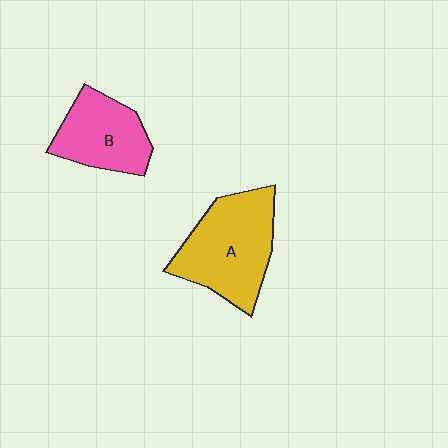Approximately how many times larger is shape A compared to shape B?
Approximately 1.4 times.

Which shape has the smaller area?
Shape B (pink).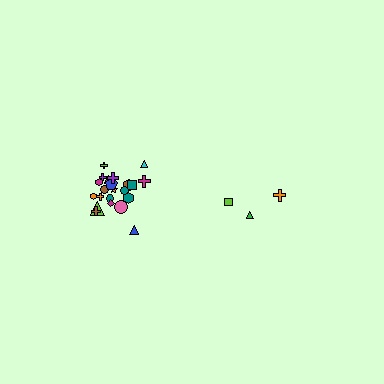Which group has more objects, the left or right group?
The left group.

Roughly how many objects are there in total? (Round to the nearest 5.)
Roughly 25 objects in total.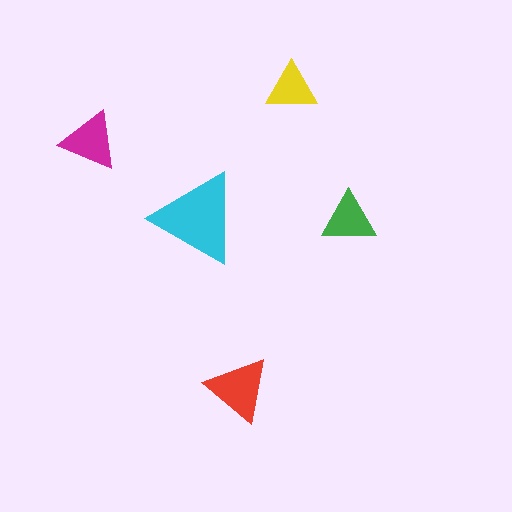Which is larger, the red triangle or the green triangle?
The red one.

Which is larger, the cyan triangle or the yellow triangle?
The cyan one.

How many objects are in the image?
There are 5 objects in the image.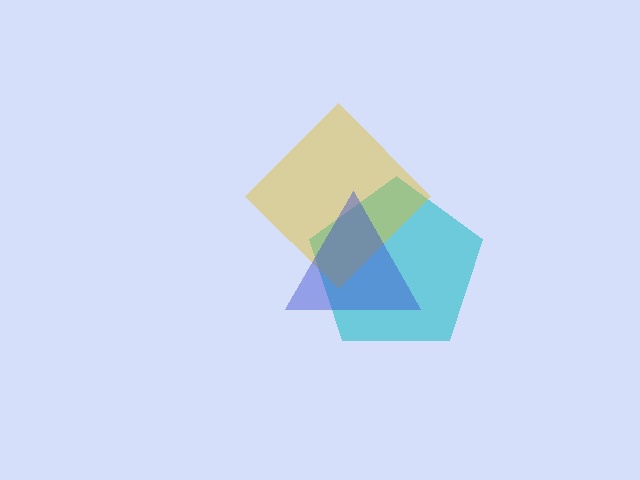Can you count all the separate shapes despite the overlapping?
Yes, there are 3 separate shapes.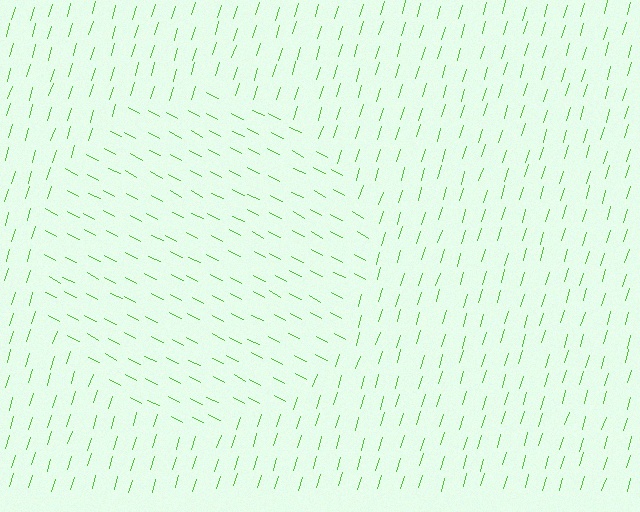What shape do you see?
I see a circle.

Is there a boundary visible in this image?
Yes, there is a texture boundary formed by a change in line orientation.